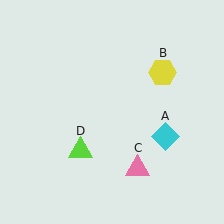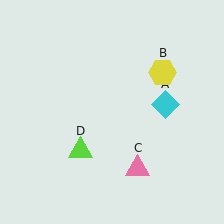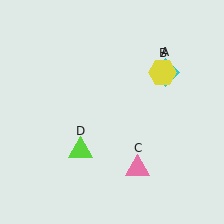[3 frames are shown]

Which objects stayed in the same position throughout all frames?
Yellow hexagon (object B) and pink triangle (object C) and lime triangle (object D) remained stationary.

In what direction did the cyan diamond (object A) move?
The cyan diamond (object A) moved up.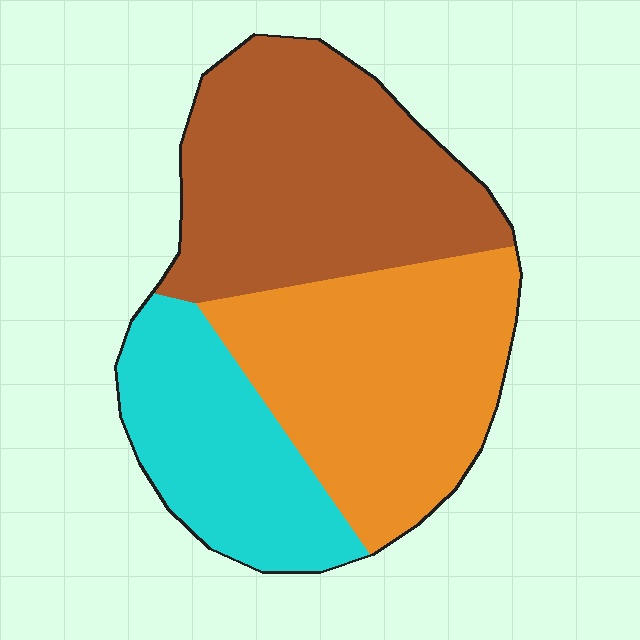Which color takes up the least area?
Cyan, at roughly 25%.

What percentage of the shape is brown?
Brown takes up about two fifths (2/5) of the shape.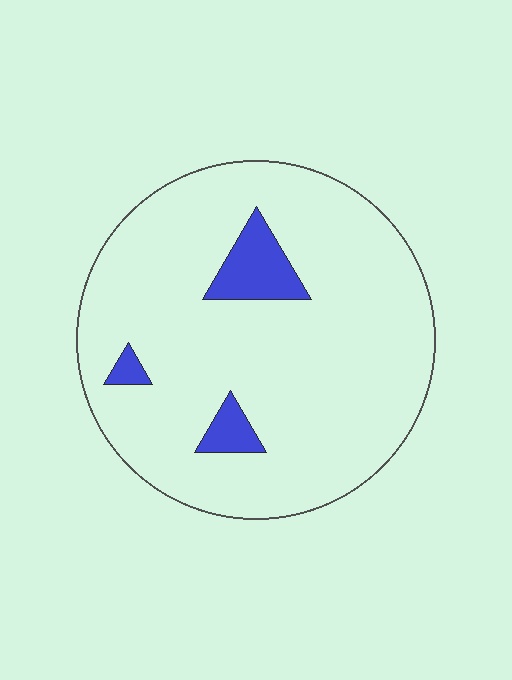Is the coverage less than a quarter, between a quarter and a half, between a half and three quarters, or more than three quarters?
Less than a quarter.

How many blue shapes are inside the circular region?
3.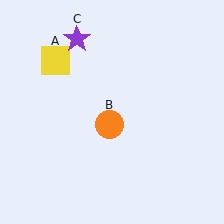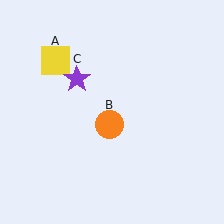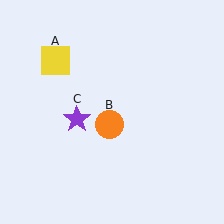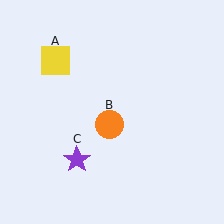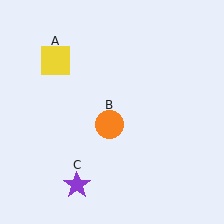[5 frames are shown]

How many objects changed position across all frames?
1 object changed position: purple star (object C).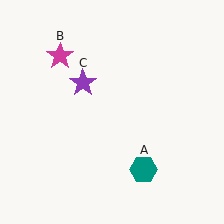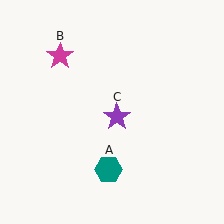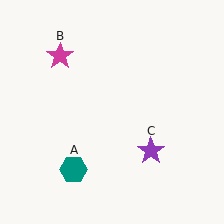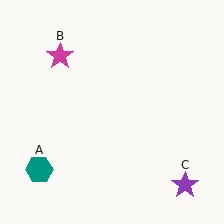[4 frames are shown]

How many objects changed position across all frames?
2 objects changed position: teal hexagon (object A), purple star (object C).